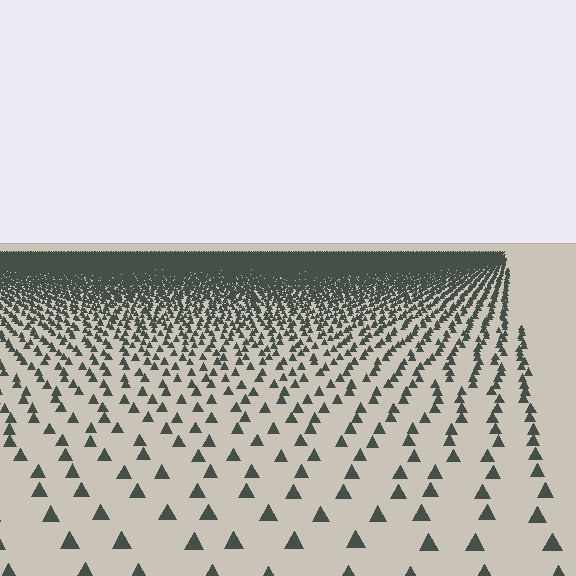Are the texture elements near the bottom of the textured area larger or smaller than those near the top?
Larger. Near the bottom, elements are closer to the viewer and appear at a bigger on-screen size.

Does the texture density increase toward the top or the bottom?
Density increases toward the top.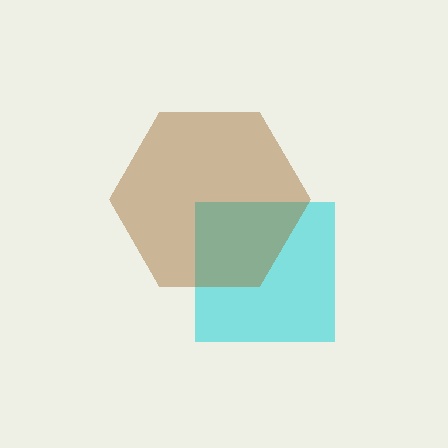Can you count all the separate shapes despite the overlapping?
Yes, there are 2 separate shapes.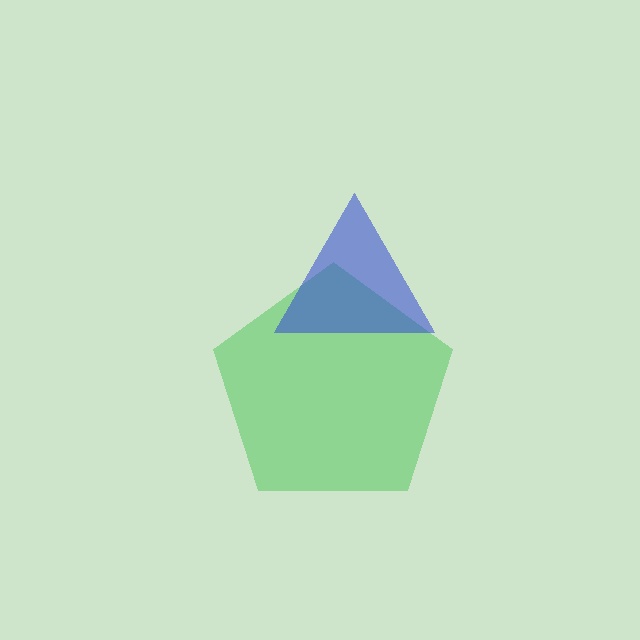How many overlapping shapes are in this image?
There are 2 overlapping shapes in the image.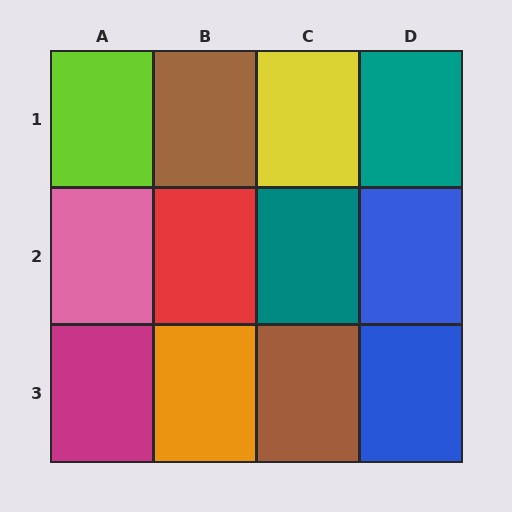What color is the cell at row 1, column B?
Brown.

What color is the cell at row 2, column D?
Blue.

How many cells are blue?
2 cells are blue.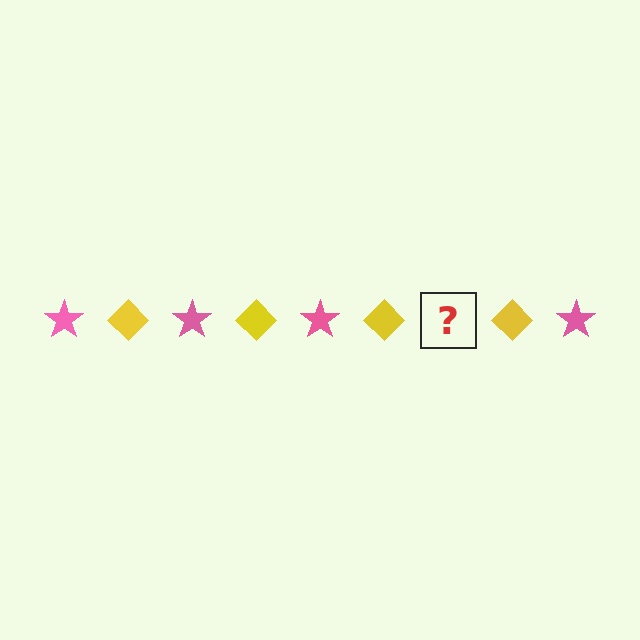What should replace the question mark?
The question mark should be replaced with a pink star.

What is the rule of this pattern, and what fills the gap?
The rule is that the pattern alternates between pink star and yellow diamond. The gap should be filled with a pink star.